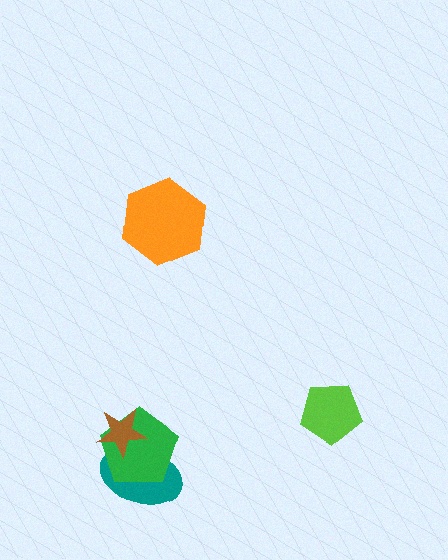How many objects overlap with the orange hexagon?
0 objects overlap with the orange hexagon.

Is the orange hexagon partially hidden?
No, no other shape covers it.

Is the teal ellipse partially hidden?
Yes, it is partially covered by another shape.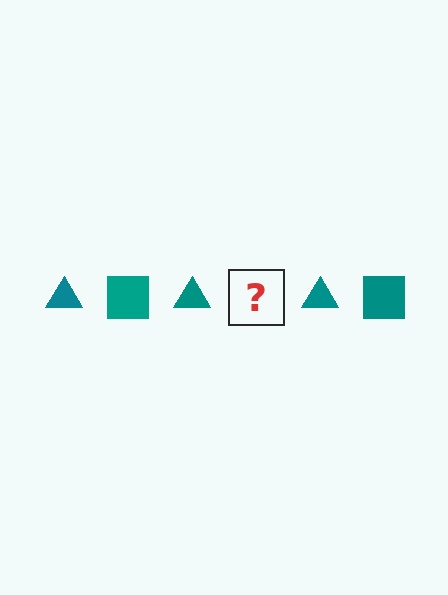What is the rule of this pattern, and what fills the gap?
The rule is that the pattern cycles through triangle, square shapes in teal. The gap should be filled with a teal square.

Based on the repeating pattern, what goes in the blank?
The blank should be a teal square.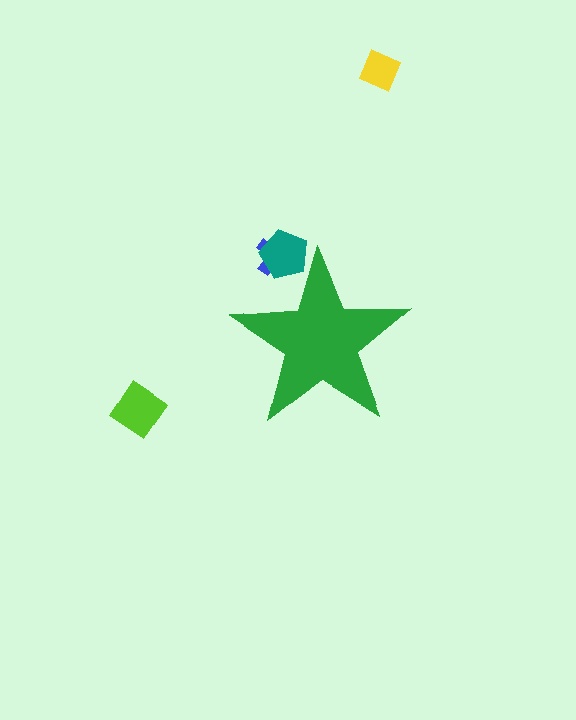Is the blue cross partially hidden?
Yes, the blue cross is partially hidden behind the green star.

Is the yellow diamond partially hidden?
No, the yellow diamond is fully visible.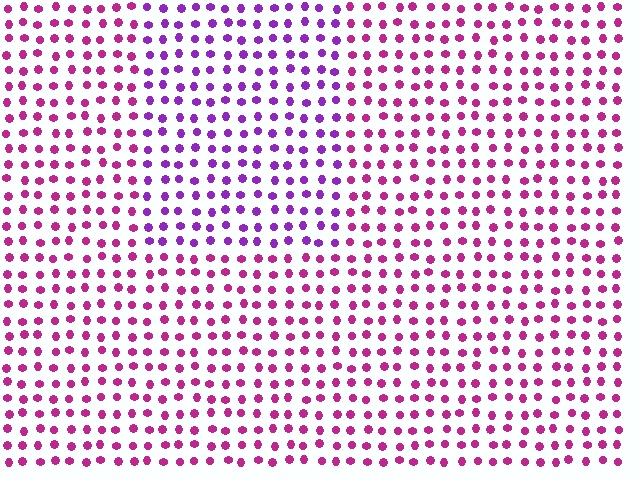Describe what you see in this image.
The image is filled with small magenta elements in a uniform arrangement. A rectangle-shaped region is visible where the elements are tinted to a slightly different hue, forming a subtle color boundary.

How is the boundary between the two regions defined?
The boundary is defined purely by a slight shift in hue (about 37 degrees). Spacing, size, and orientation are identical on both sides.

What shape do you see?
I see a rectangle.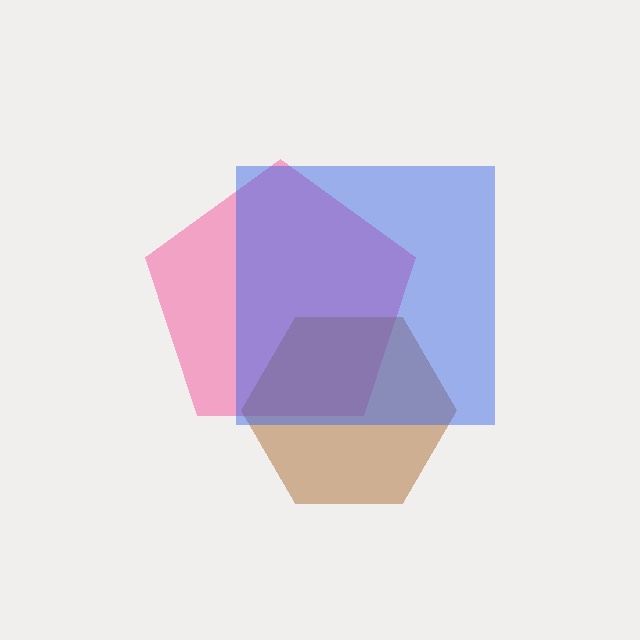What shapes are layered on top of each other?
The layered shapes are: a pink pentagon, a brown hexagon, a blue square.